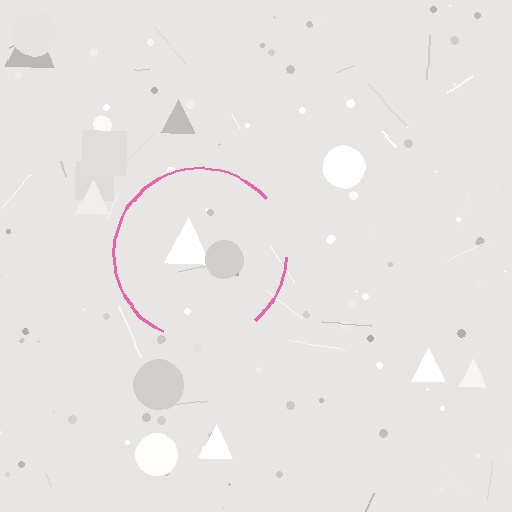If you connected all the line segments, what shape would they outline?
They would outline a circle.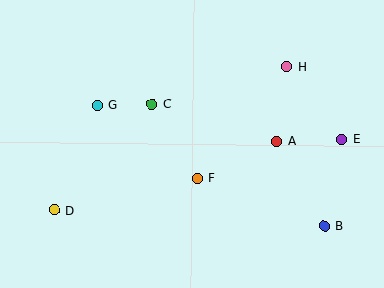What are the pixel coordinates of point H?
Point H is at (287, 67).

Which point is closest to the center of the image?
Point F at (197, 179) is closest to the center.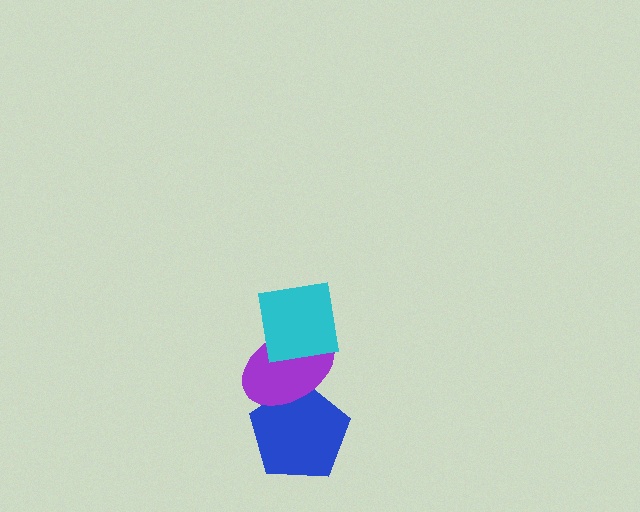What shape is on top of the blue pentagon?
The purple ellipse is on top of the blue pentagon.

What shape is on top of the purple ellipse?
The cyan square is on top of the purple ellipse.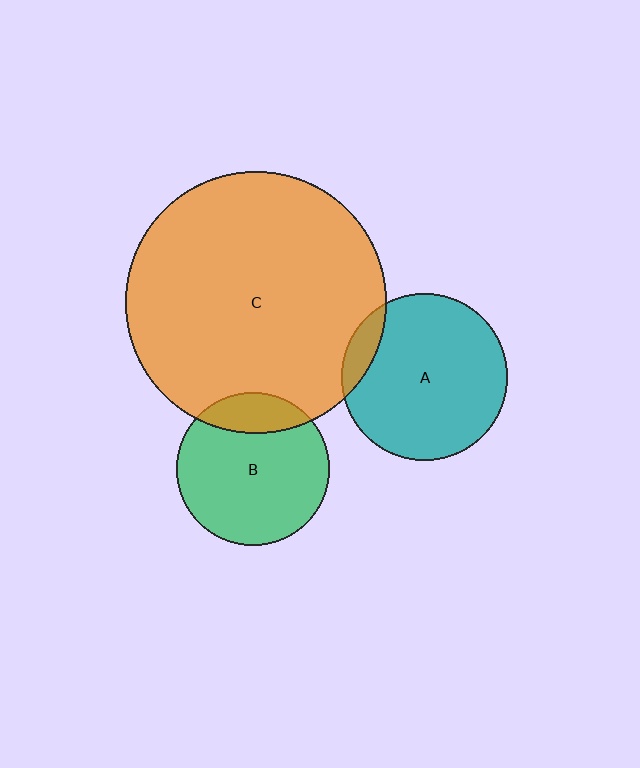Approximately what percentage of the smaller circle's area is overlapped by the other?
Approximately 20%.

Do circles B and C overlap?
Yes.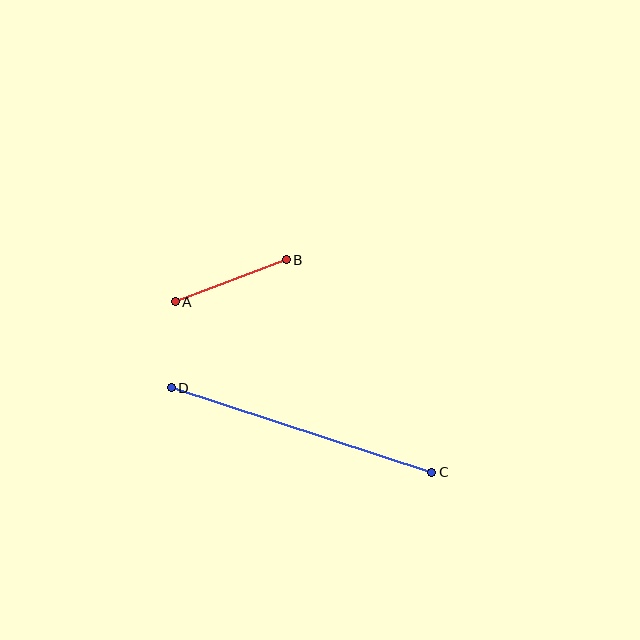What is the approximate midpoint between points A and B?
The midpoint is at approximately (231, 281) pixels.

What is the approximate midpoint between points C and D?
The midpoint is at approximately (301, 430) pixels.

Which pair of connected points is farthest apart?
Points C and D are farthest apart.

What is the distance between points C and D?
The distance is approximately 274 pixels.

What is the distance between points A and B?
The distance is approximately 119 pixels.